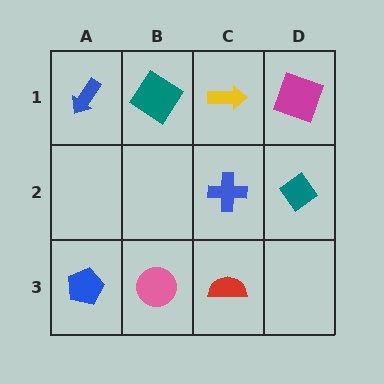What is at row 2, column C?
A blue cross.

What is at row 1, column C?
A yellow arrow.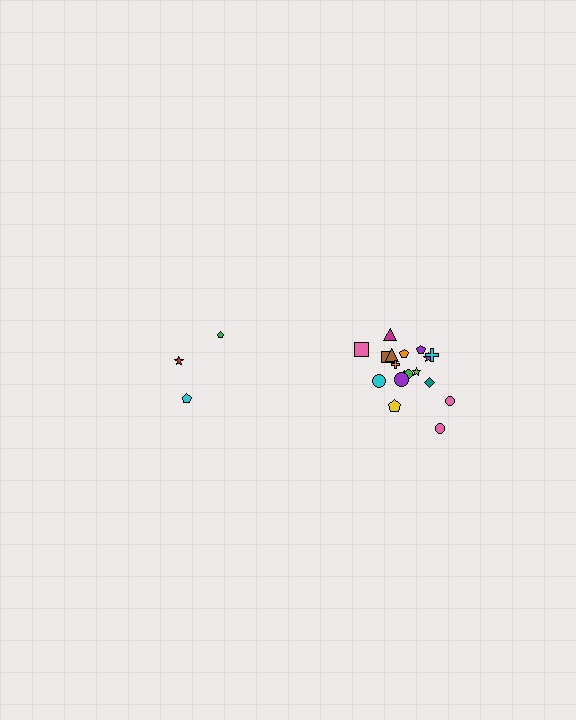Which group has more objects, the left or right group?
The right group.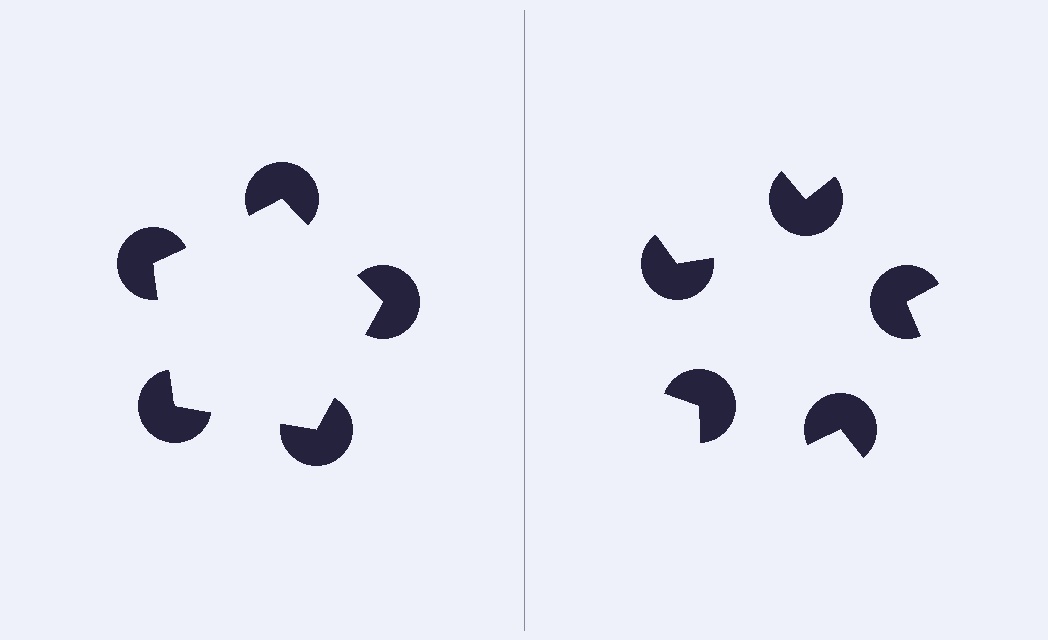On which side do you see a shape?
An illusory pentagon appears on the left side. On the right side the wedge cuts are rotated, so no coherent shape forms.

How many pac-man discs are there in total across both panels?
10 — 5 on each side.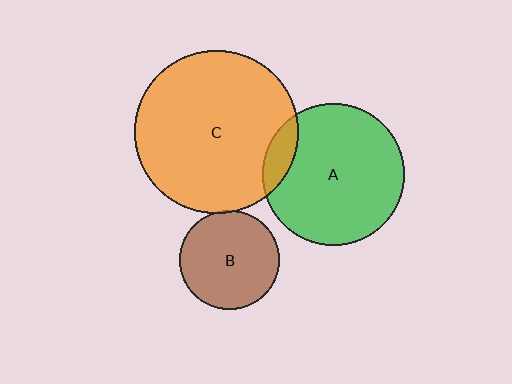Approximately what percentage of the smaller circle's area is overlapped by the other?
Approximately 10%.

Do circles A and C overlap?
Yes.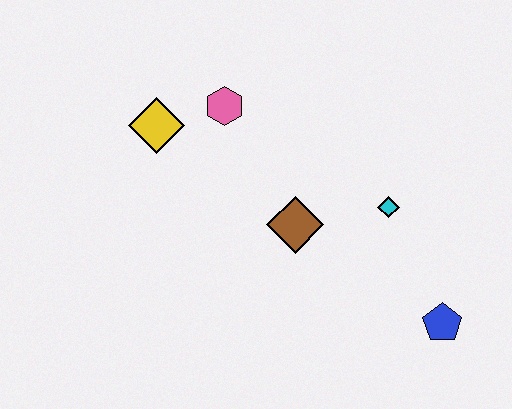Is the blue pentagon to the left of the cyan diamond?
No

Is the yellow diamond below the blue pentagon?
No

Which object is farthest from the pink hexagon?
The blue pentagon is farthest from the pink hexagon.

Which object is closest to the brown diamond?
The cyan diamond is closest to the brown diamond.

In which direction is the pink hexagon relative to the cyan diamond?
The pink hexagon is to the left of the cyan diamond.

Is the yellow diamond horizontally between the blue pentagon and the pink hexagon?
No